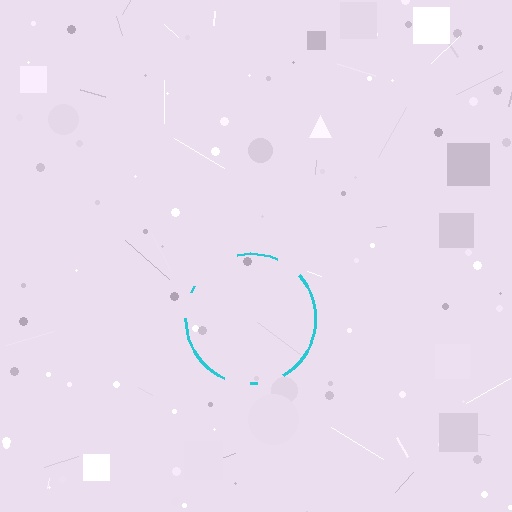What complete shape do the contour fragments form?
The contour fragments form a circle.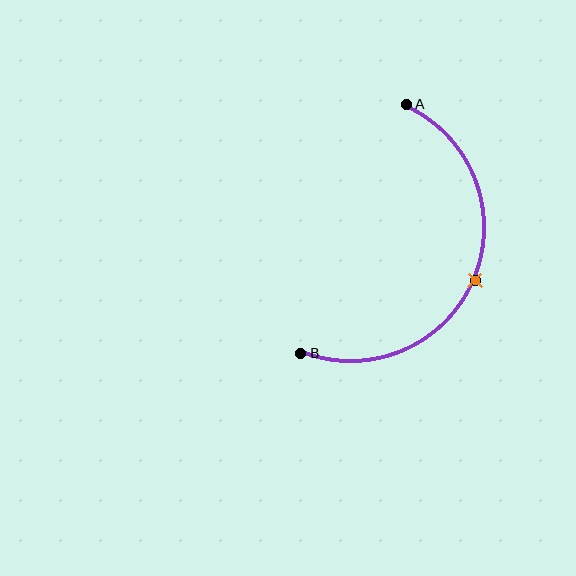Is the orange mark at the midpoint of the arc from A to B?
Yes. The orange mark lies on the arc at equal arc-length from both A and B — it is the arc midpoint.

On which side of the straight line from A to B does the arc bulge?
The arc bulges to the right of the straight line connecting A and B.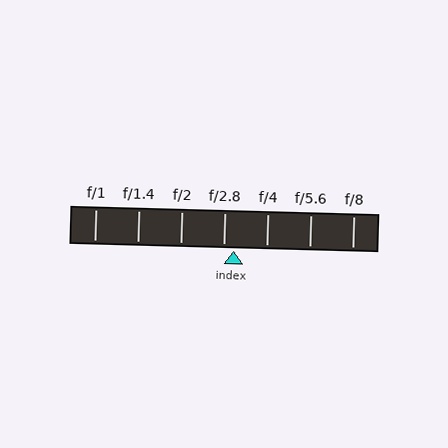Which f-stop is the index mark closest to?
The index mark is closest to f/2.8.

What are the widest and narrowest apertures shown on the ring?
The widest aperture shown is f/1 and the narrowest is f/8.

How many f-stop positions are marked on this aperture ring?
There are 7 f-stop positions marked.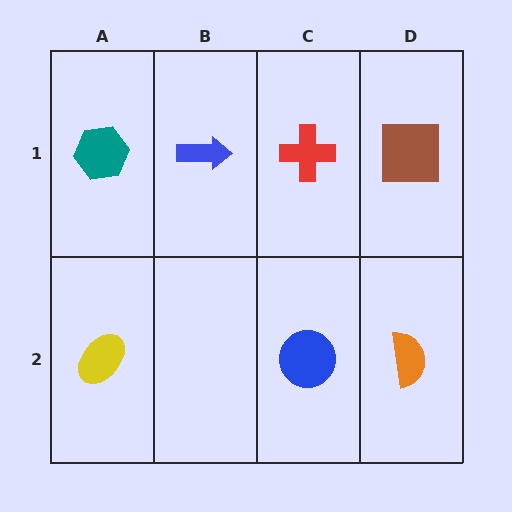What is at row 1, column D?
A brown square.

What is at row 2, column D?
An orange semicircle.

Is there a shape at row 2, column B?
No, that cell is empty.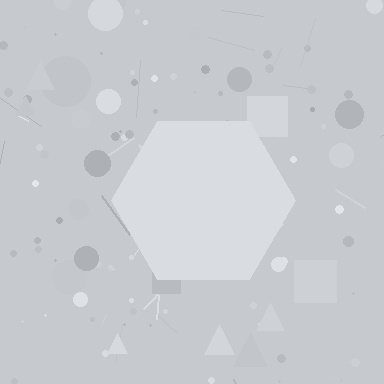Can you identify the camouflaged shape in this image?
The camouflaged shape is a hexagon.